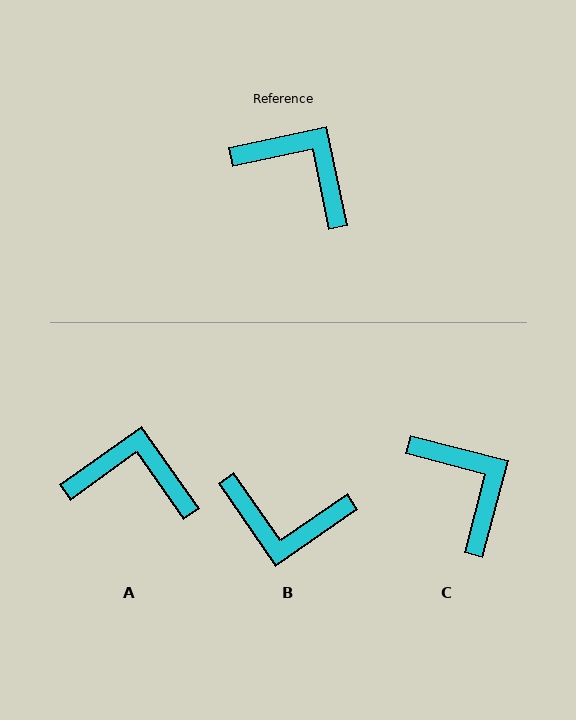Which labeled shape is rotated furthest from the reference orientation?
B, about 157 degrees away.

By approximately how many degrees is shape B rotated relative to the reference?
Approximately 157 degrees clockwise.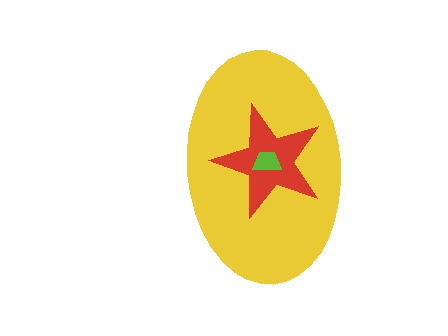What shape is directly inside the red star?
The lime trapezoid.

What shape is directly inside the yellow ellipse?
The red star.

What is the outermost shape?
The yellow ellipse.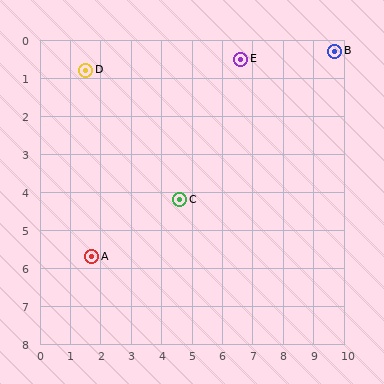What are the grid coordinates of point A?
Point A is at approximately (1.7, 5.7).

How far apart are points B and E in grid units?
Points B and E are about 3.1 grid units apart.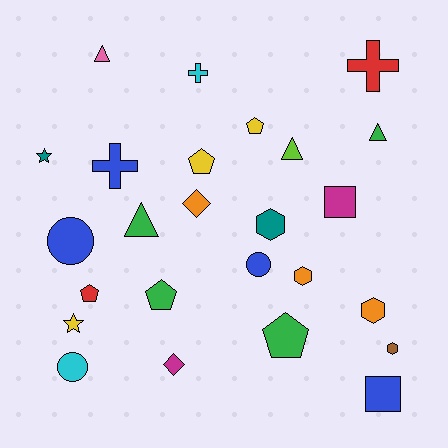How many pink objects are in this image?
There is 1 pink object.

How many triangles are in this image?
There are 4 triangles.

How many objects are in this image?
There are 25 objects.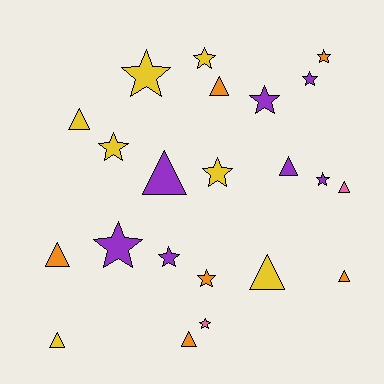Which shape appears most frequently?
Star, with 12 objects.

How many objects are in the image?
There are 22 objects.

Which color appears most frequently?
Yellow, with 7 objects.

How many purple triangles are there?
There are 2 purple triangles.